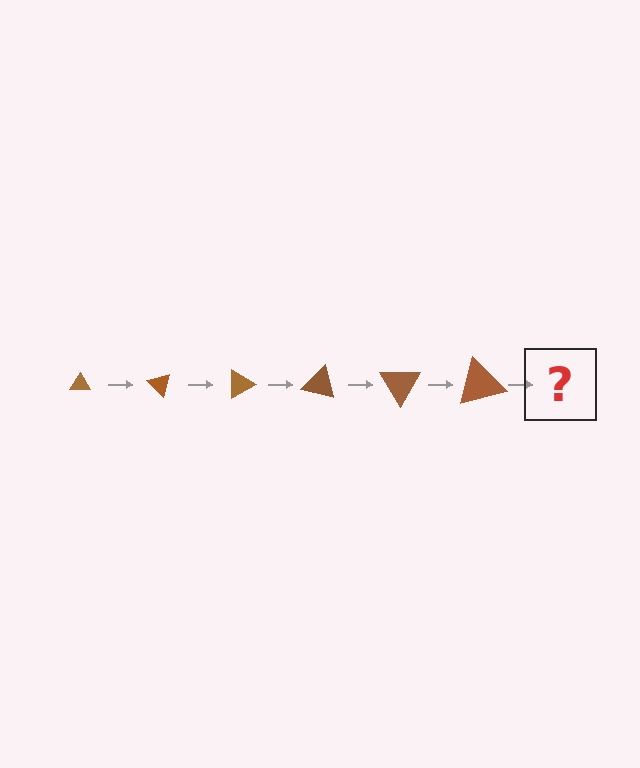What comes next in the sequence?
The next element should be a triangle, larger than the previous one and rotated 270 degrees from the start.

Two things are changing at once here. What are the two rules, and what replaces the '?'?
The two rules are that the triangle grows larger each step and it rotates 45 degrees each step. The '?' should be a triangle, larger than the previous one and rotated 270 degrees from the start.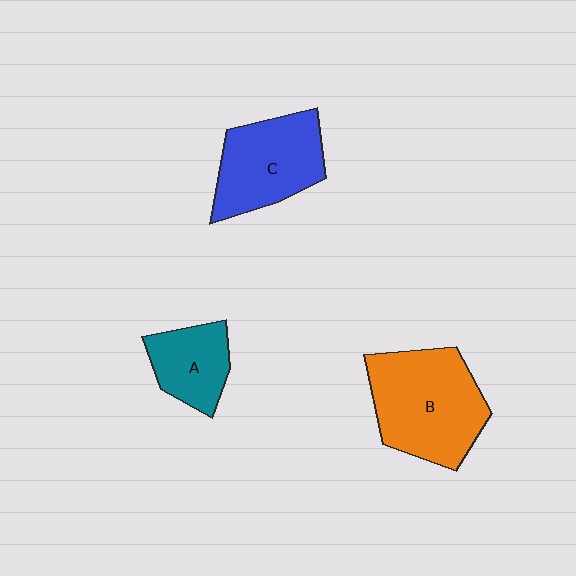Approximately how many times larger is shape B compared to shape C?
Approximately 1.3 times.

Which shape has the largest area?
Shape B (orange).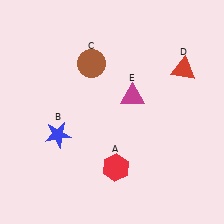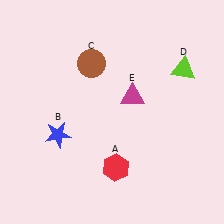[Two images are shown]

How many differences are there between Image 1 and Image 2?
There is 1 difference between the two images.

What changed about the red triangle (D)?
In Image 1, D is red. In Image 2, it changed to lime.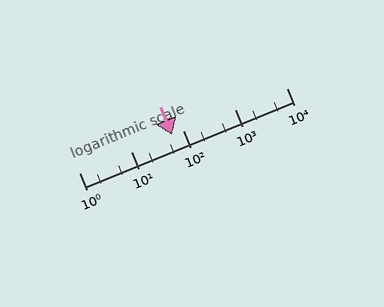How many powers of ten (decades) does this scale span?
The scale spans 4 decades, from 1 to 10000.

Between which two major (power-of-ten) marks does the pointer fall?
The pointer is between 10 and 100.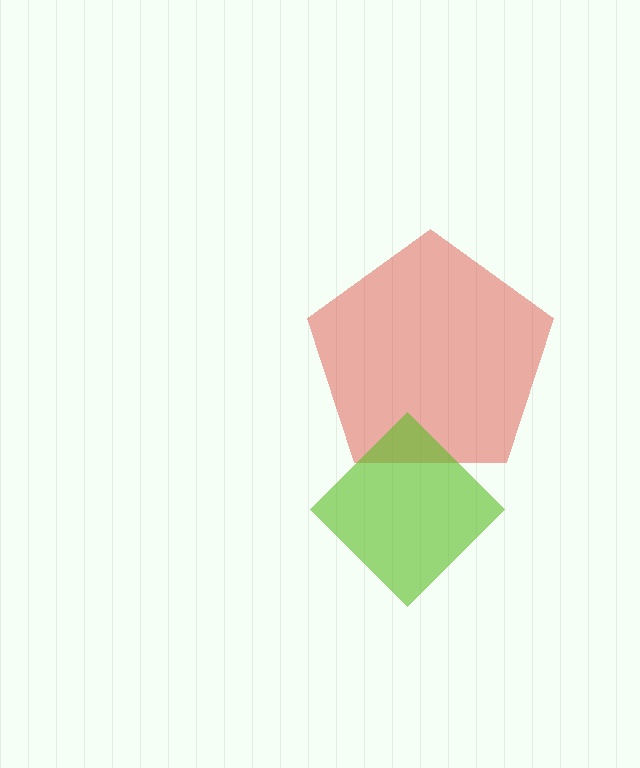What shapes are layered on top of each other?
The layered shapes are: a red pentagon, a lime diamond.